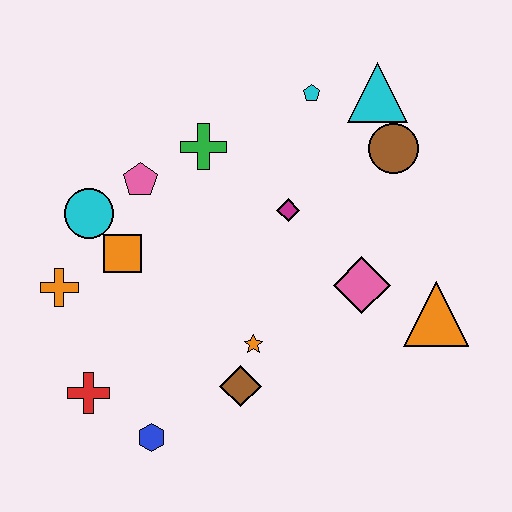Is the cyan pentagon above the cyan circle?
Yes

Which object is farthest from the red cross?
The cyan triangle is farthest from the red cross.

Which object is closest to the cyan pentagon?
The cyan triangle is closest to the cyan pentagon.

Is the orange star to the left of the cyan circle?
No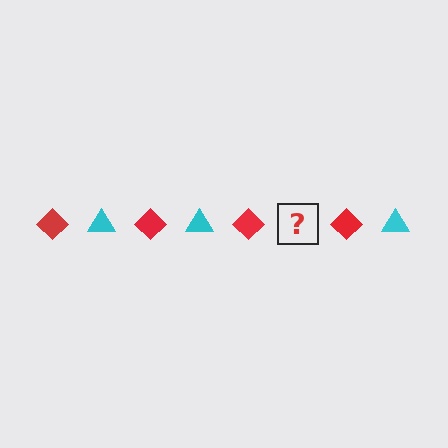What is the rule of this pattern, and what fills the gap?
The rule is that the pattern alternates between red diamond and cyan triangle. The gap should be filled with a cyan triangle.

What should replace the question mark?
The question mark should be replaced with a cyan triangle.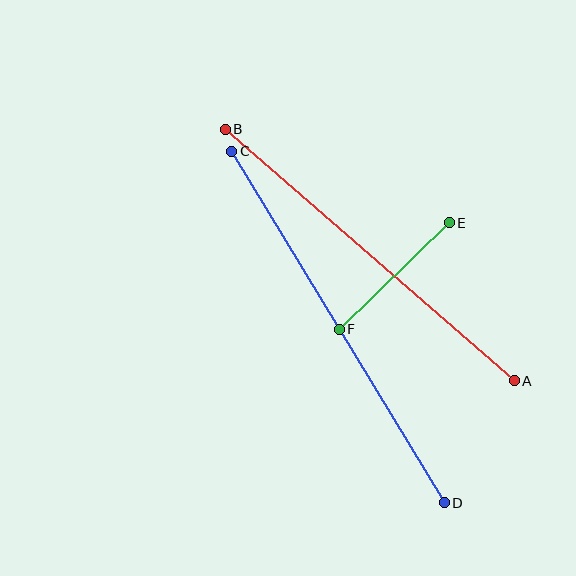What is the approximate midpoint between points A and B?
The midpoint is at approximately (370, 255) pixels.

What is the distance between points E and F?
The distance is approximately 153 pixels.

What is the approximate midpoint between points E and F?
The midpoint is at approximately (394, 276) pixels.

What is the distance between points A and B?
The distance is approximately 383 pixels.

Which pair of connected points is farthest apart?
Points C and D are farthest apart.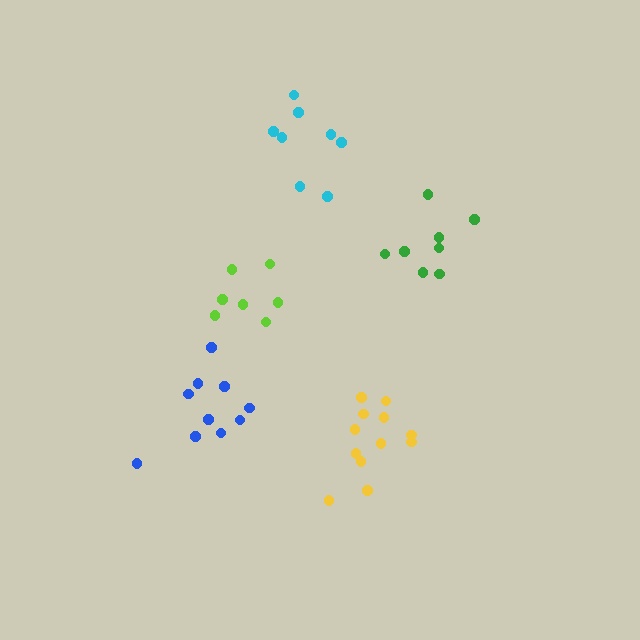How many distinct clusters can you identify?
There are 5 distinct clusters.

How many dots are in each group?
Group 1: 10 dots, Group 2: 8 dots, Group 3: 8 dots, Group 4: 12 dots, Group 5: 7 dots (45 total).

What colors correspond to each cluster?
The clusters are colored: blue, green, cyan, yellow, lime.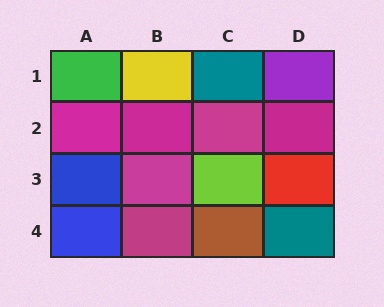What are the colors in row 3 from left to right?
Blue, magenta, lime, red.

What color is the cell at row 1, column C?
Teal.